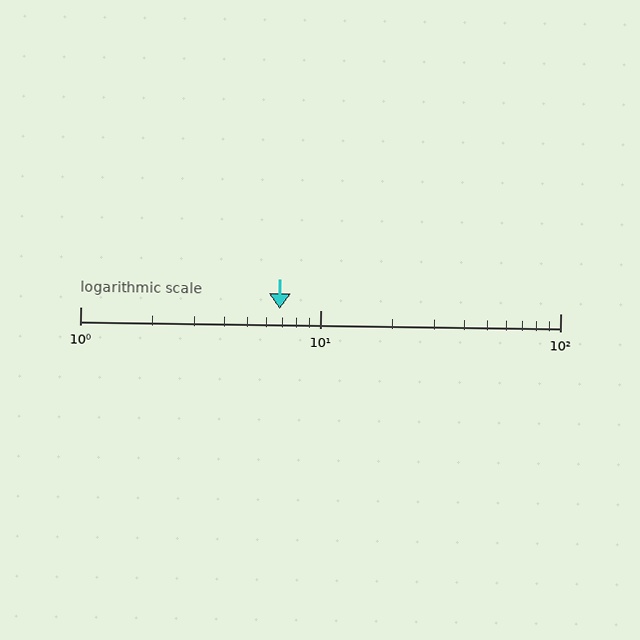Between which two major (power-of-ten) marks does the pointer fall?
The pointer is between 1 and 10.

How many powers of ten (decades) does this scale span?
The scale spans 2 decades, from 1 to 100.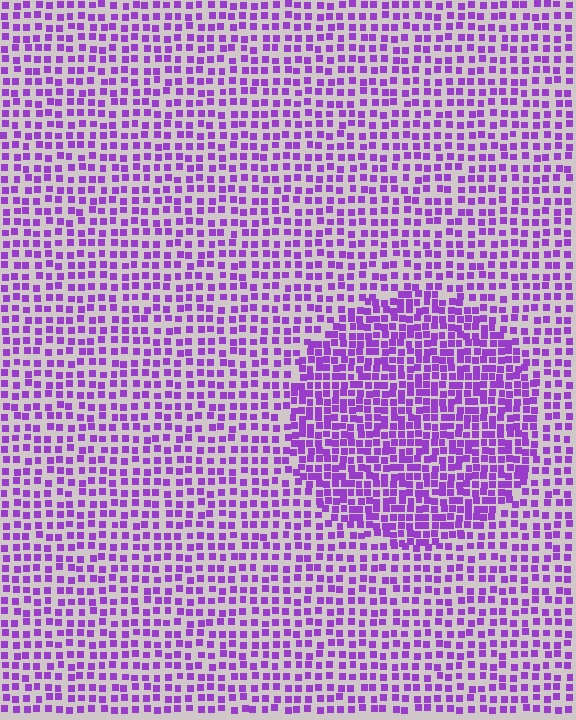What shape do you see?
I see a circle.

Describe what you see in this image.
The image contains small purple elements arranged at two different densities. A circle-shaped region is visible where the elements are more densely packed than the surrounding area.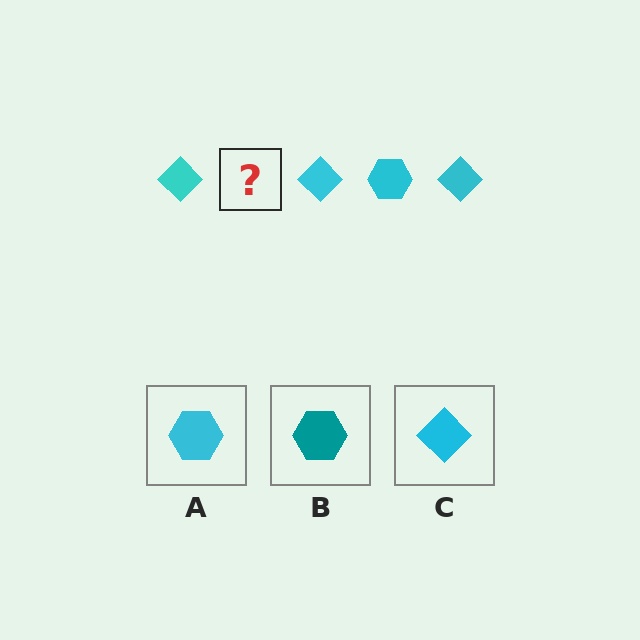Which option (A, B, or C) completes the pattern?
A.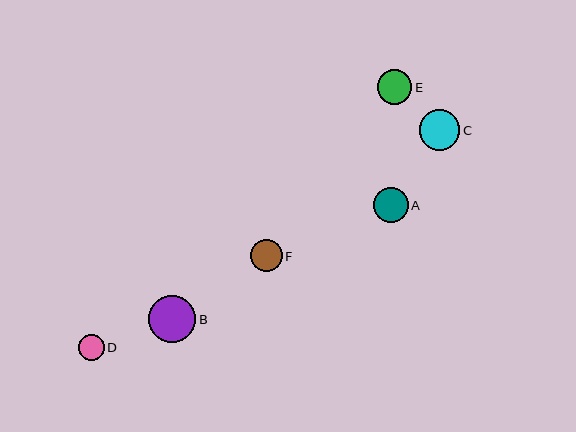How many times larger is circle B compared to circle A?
Circle B is approximately 1.4 times the size of circle A.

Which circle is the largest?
Circle B is the largest with a size of approximately 47 pixels.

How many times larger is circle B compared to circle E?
Circle B is approximately 1.4 times the size of circle E.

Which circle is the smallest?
Circle D is the smallest with a size of approximately 25 pixels.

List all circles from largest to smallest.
From largest to smallest: B, C, E, A, F, D.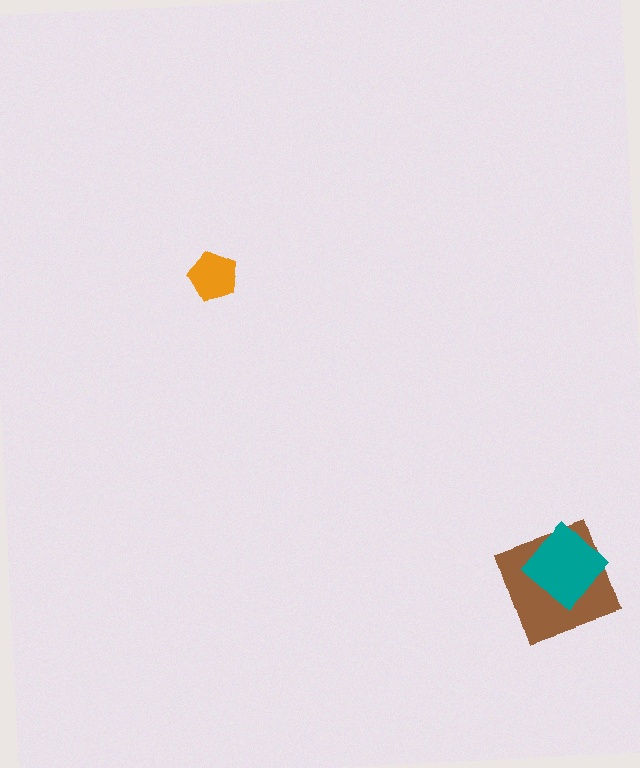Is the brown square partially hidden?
Yes, it is partially covered by another shape.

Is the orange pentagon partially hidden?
No, no other shape covers it.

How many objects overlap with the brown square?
1 object overlaps with the brown square.